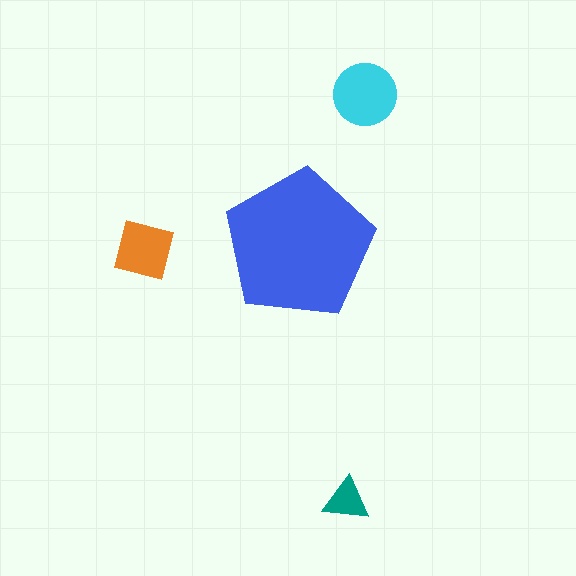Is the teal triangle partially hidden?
No, the teal triangle is fully visible.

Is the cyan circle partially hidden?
No, the cyan circle is fully visible.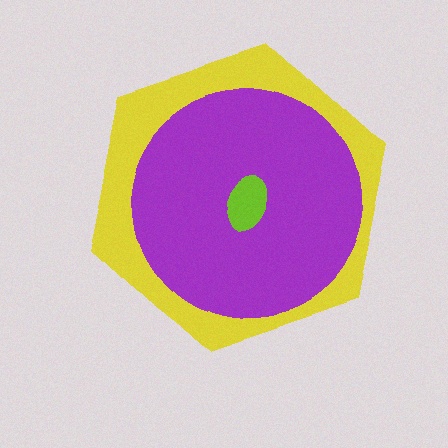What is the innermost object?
The lime ellipse.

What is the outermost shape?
The yellow hexagon.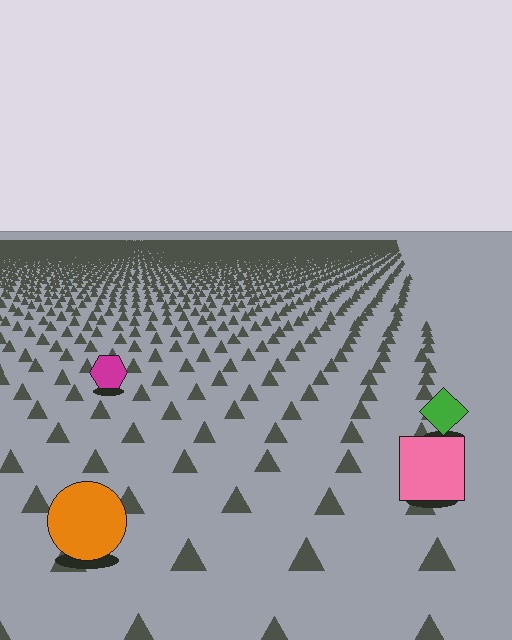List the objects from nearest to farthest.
From nearest to farthest: the orange circle, the pink square, the green diamond, the magenta hexagon.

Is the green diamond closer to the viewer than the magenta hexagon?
Yes. The green diamond is closer — you can tell from the texture gradient: the ground texture is coarser near it.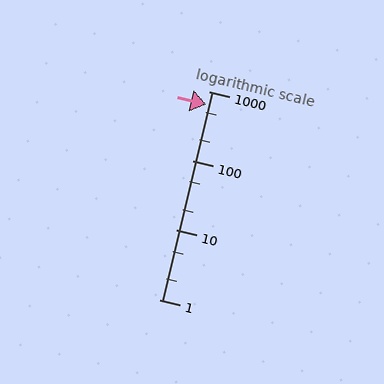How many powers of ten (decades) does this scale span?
The scale spans 3 decades, from 1 to 1000.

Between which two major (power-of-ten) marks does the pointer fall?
The pointer is between 100 and 1000.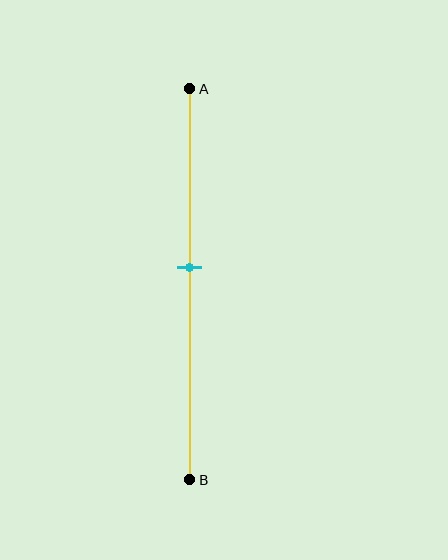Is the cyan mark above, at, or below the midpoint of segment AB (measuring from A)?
The cyan mark is above the midpoint of segment AB.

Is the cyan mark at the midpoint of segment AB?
No, the mark is at about 45% from A, not at the 50% midpoint.